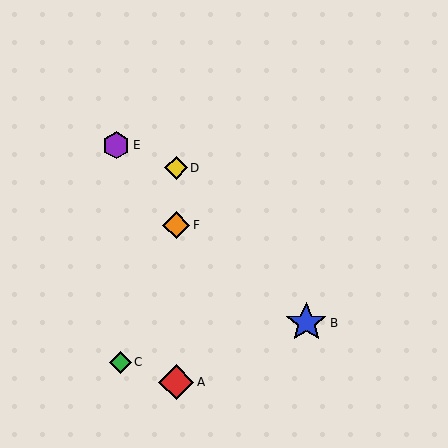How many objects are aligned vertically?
3 objects (A, D, F) are aligned vertically.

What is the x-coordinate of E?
Object E is at x≈116.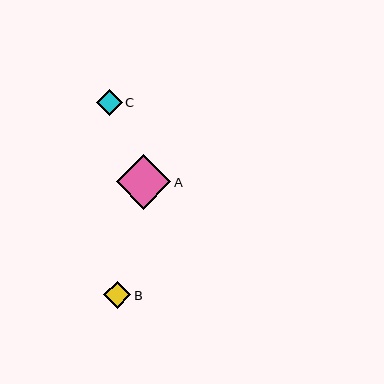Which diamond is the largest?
Diamond A is the largest with a size of approximately 54 pixels.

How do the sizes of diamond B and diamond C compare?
Diamond B and diamond C are approximately the same size.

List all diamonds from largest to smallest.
From largest to smallest: A, B, C.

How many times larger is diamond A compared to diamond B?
Diamond A is approximately 2.0 times the size of diamond B.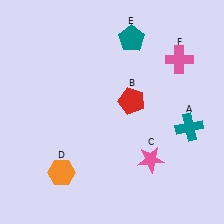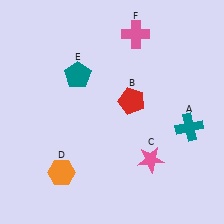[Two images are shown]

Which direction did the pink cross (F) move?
The pink cross (F) moved left.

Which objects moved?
The objects that moved are: the teal pentagon (E), the pink cross (F).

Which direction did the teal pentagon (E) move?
The teal pentagon (E) moved left.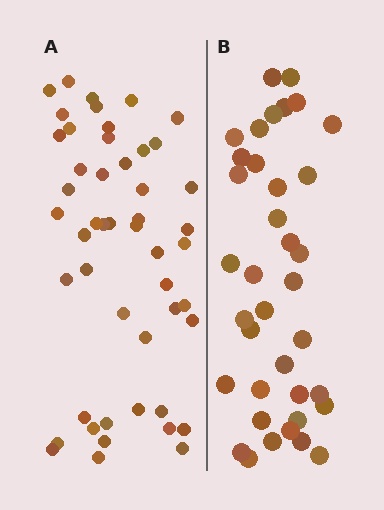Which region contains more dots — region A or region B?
Region A (the left region) has more dots.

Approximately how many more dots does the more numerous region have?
Region A has roughly 12 or so more dots than region B.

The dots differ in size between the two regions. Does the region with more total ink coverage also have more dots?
No. Region B has more total ink coverage because its dots are larger, but region A actually contains more individual dots. Total area can be misleading — the number of items is what matters here.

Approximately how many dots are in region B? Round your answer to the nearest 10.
About 40 dots. (The exact count is 37, which rounds to 40.)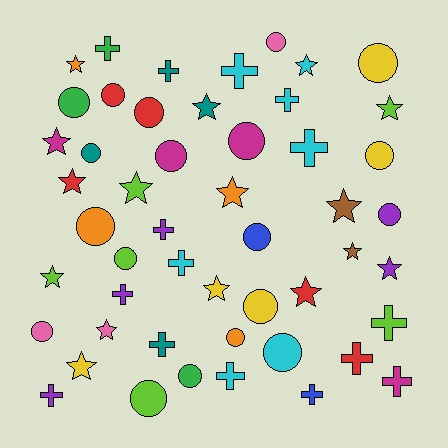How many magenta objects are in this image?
There are 4 magenta objects.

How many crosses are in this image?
There are 15 crosses.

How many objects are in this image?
There are 50 objects.